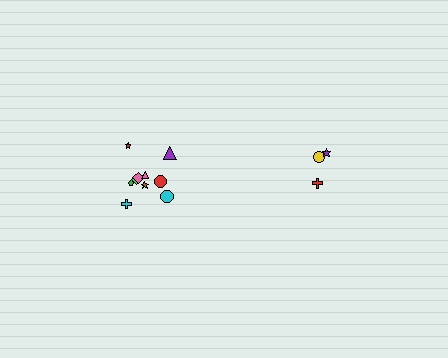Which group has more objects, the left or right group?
The left group.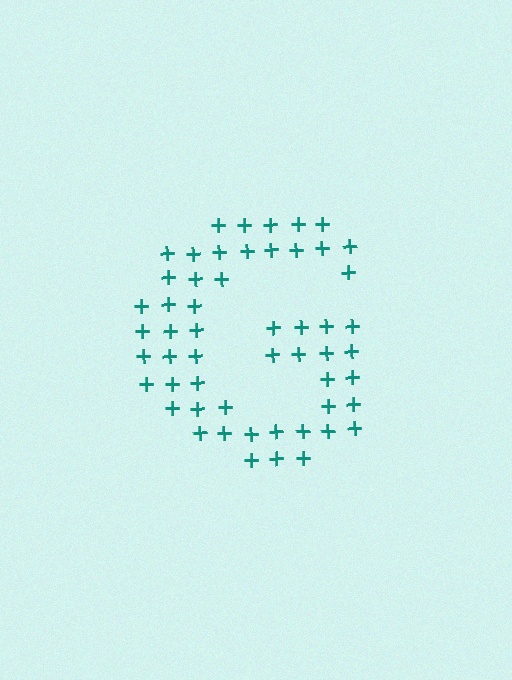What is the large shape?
The large shape is the letter G.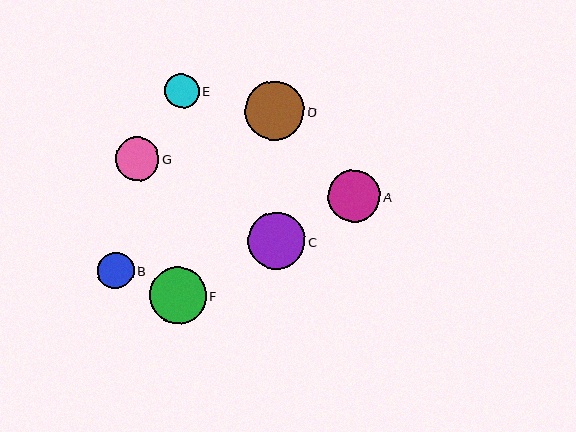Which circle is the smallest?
Circle E is the smallest with a size of approximately 34 pixels.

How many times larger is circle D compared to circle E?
Circle D is approximately 1.7 times the size of circle E.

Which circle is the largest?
Circle D is the largest with a size of approximately 59 pixels.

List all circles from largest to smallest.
From largest to smallest: D, C, F, A, G, B, E.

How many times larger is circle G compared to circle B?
Circle G is approximately 1.2 times the size of circle B.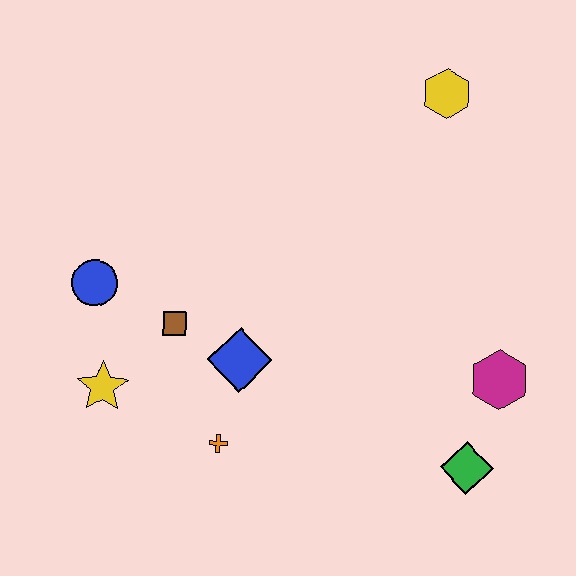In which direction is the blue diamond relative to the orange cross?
The blue diamond is above the orange cross.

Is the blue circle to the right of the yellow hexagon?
No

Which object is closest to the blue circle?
The brown square is closest to the blue circle.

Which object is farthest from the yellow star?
The yellow hexagon is farthest from the yellow star.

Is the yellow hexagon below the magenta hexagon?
No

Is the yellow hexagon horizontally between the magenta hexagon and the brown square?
Yes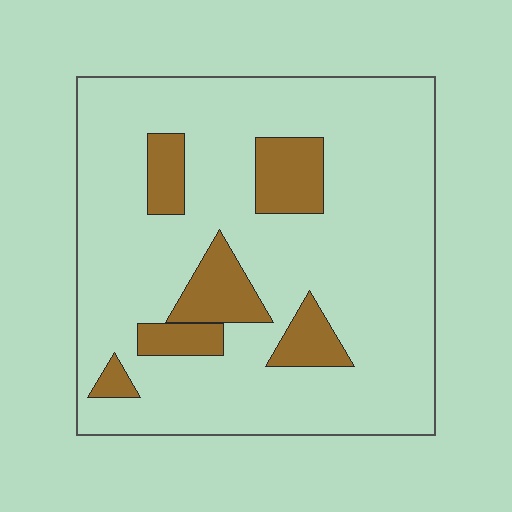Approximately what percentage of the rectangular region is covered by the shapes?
Approximately 15%.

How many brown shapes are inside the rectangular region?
6.